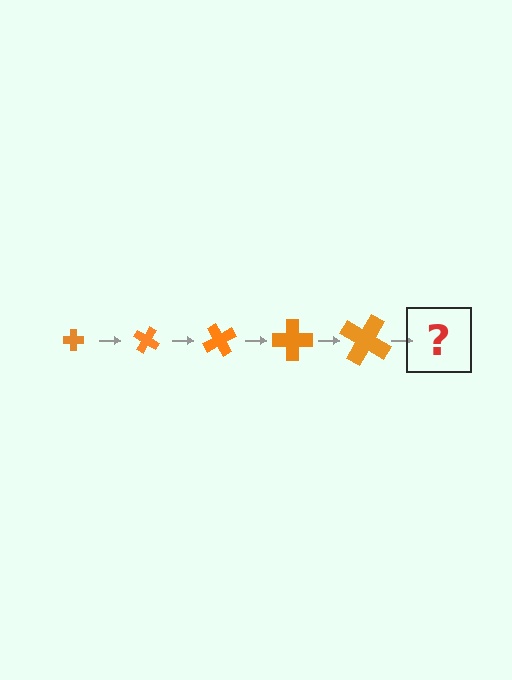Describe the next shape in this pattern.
It should be a cross, larger than the previous one and rotated 150 degrees from the start.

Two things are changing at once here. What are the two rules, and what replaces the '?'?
The two rules are that the cross grows larger each step and it rotates 30 degrees each step. The '?' should be a cross, larger than the previous one and rotated 150 degrees from the start.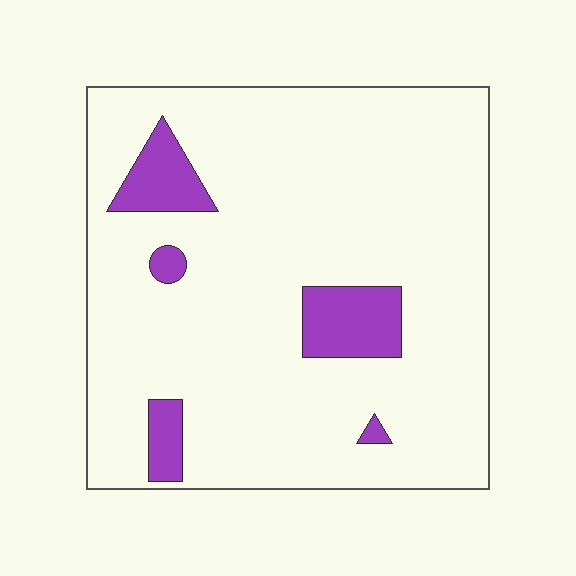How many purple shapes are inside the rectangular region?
5.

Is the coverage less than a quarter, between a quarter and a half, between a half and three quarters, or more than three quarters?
Less than a quarter.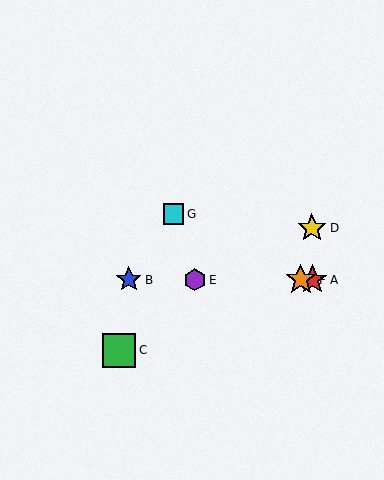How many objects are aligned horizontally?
4 objects (A, B, E, F) are aligned horizontally.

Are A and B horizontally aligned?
Yes, both are at y≈280.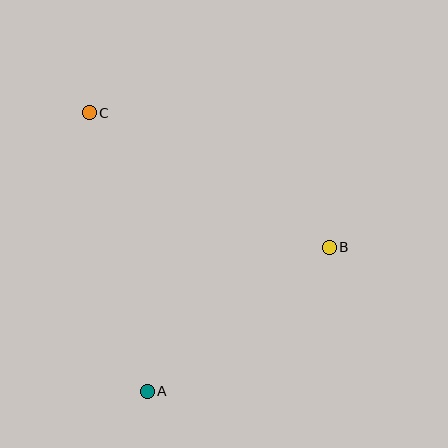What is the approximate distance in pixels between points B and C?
The distance between B and C is approximately 275 pixels.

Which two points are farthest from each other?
Points A and C are farthest from each other.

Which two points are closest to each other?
Points A and B are closest to each other.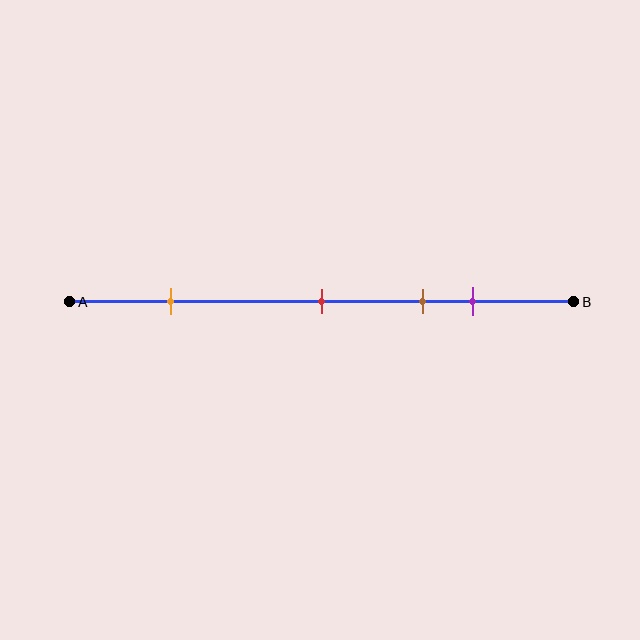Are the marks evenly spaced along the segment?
No, the marks are not evenly spaced.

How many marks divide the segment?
There are 4 marks dividing the segment.